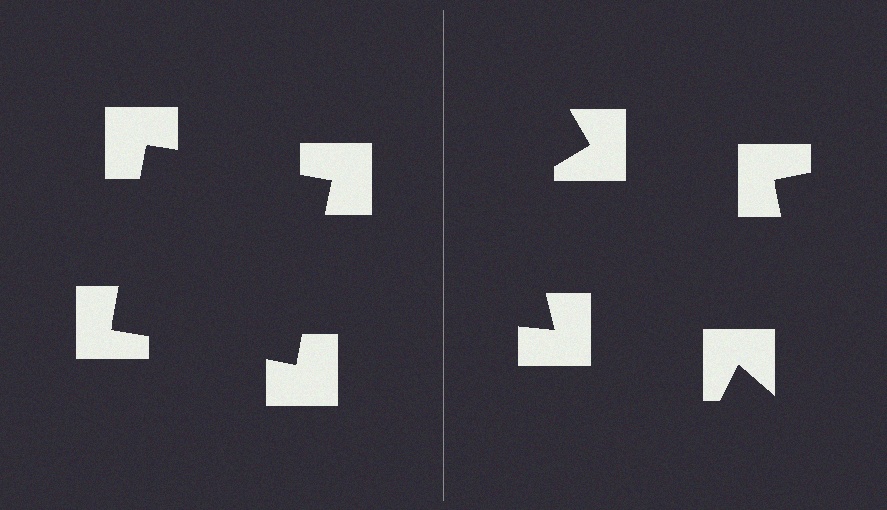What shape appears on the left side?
An illusory square.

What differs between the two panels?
The notched squares are positioned identically on both sides; only the wedge orientations differ. On the left they align to a square; on the right they are misaligned.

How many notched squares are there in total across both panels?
8 — 4 on each side.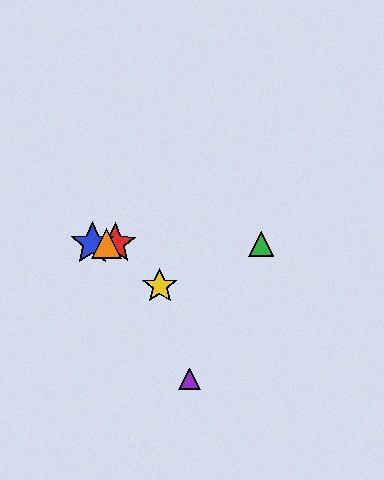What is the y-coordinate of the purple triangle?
The purple triangle is at y≈379.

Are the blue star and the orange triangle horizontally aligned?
Yes, both are at y≈244.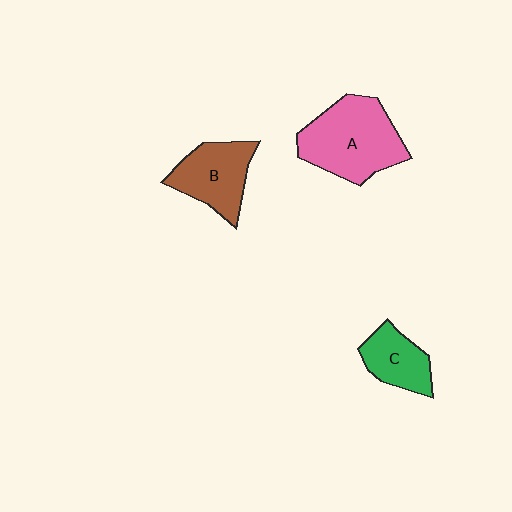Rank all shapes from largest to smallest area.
From largest to smallest: A (pink), B (brown), C (green).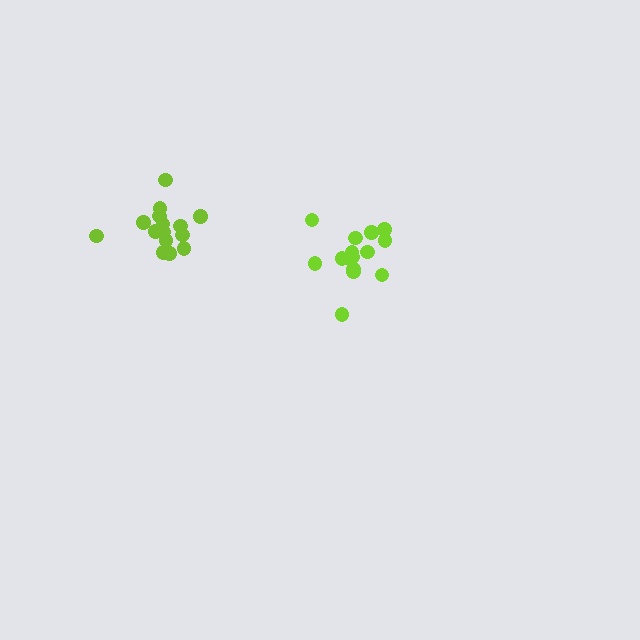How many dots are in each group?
Group 1: 15 dots, Group 2: 15 dots (30 total).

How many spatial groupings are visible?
There are 2 spatial groupings.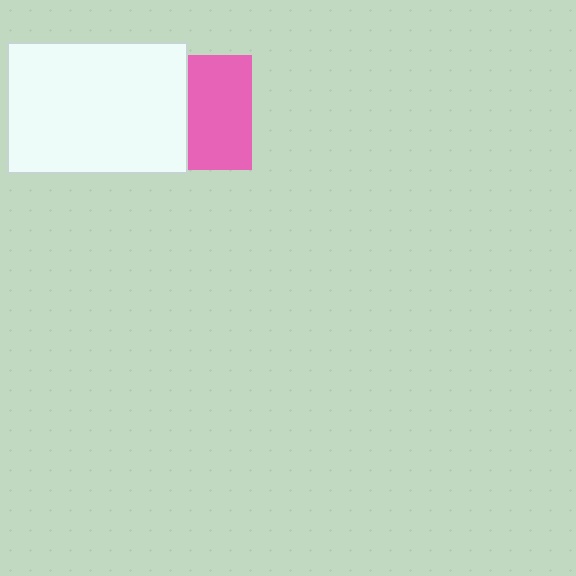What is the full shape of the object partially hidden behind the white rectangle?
The partially hidden object is a pink square.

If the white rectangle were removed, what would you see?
You would see the complete pink square.